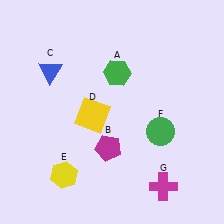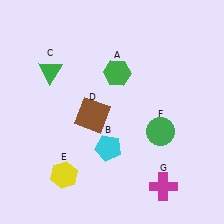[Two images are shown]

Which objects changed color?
B changed from magenta to cyan. C changed from blue to green. D changed from yellow to brown.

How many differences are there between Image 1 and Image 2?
There are 3 differences between the two images.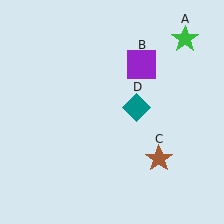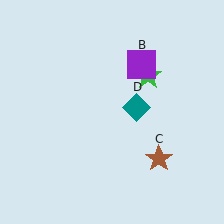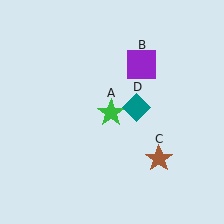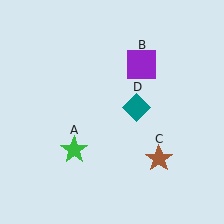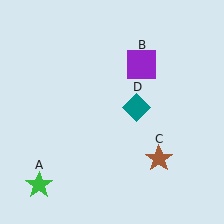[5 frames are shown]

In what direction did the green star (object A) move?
The green star (object A) moved down and to the left.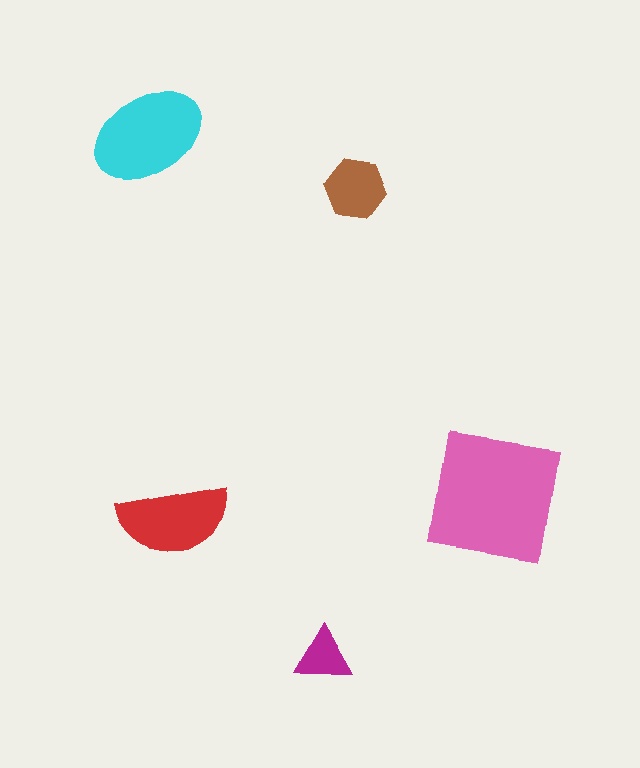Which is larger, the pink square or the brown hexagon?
The pink square.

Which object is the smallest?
The magenta triangle.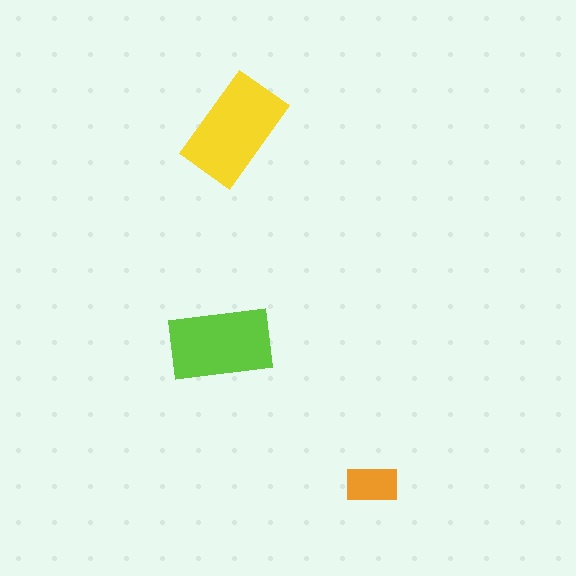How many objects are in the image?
There are 3 objects in the image.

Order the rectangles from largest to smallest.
the yellow one, the lime one, the orange one.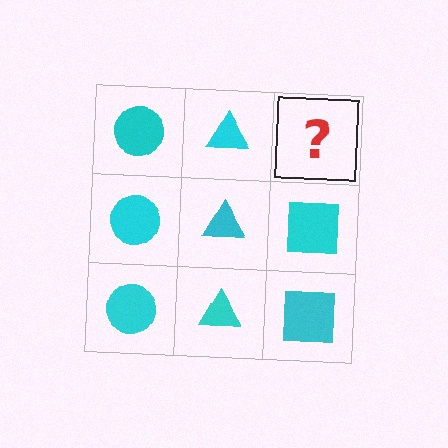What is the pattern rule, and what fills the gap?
The rule is that each column has a consistent shape. The gap should be filled with a cyan square.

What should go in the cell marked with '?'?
The missing cell should contain a cyan square.